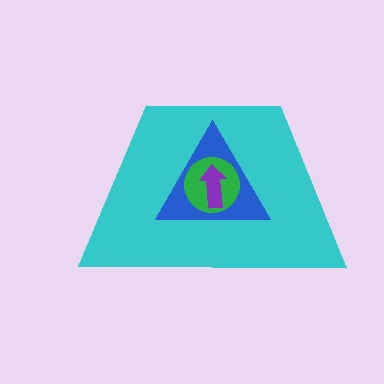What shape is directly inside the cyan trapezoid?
The blue triangle.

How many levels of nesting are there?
4.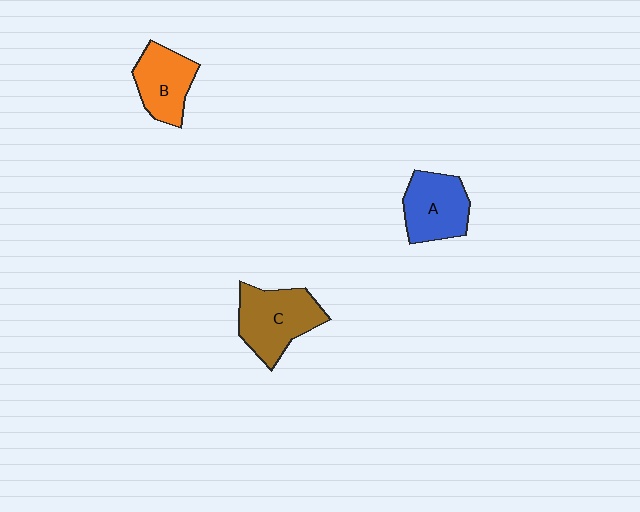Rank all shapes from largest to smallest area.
From largest to smallest: C (brown), A (blue), B (orange).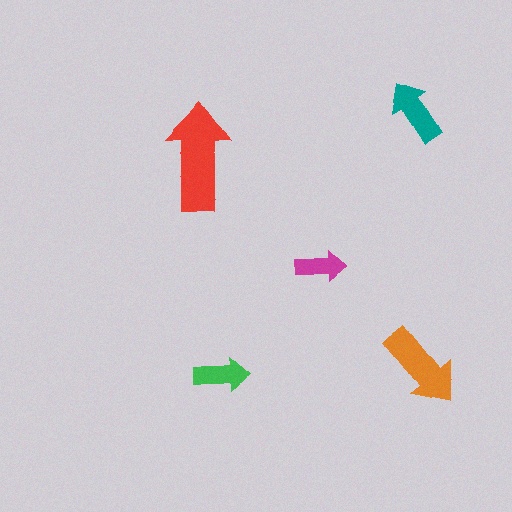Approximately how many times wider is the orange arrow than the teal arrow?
About 1.5 times wider.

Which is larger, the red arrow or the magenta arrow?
The red one.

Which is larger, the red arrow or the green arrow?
The red one.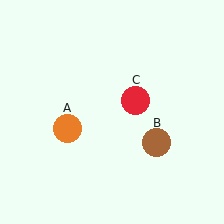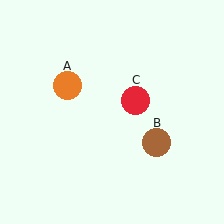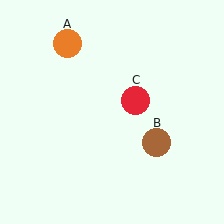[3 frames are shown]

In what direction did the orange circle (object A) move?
The orange circle (object A) moved up.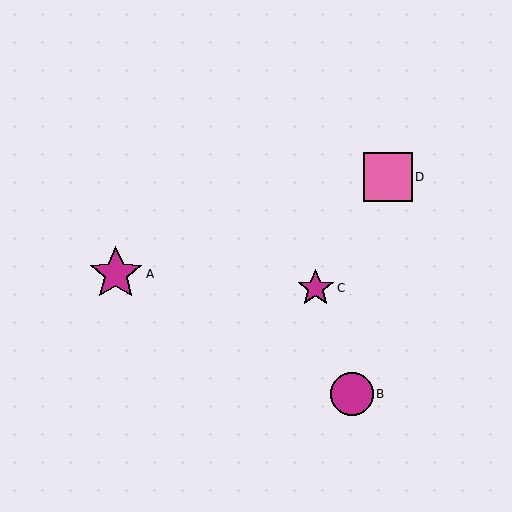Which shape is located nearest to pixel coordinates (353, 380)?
The magenta circle (labeled B) at (352, 394) is nearest to that location.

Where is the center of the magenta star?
The center of the magenta star is at (116, 274).